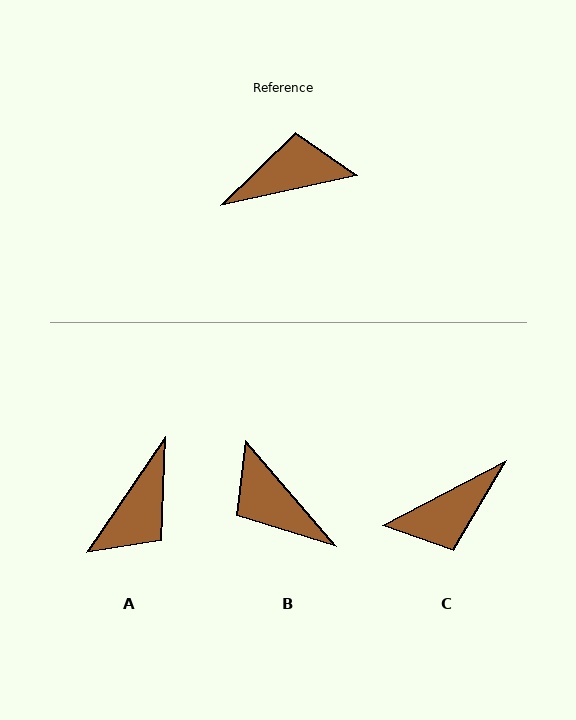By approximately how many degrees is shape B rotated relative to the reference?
Approximately 118 degrees counter-clockwise.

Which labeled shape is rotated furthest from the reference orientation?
C, about 165 degrees away.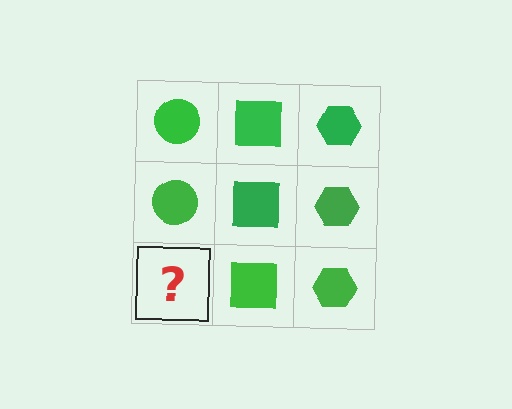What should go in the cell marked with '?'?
The missing cell should contain a green circle.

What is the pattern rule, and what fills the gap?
The rule is that each column has a consistent shape. The gap should be filled with a green circle.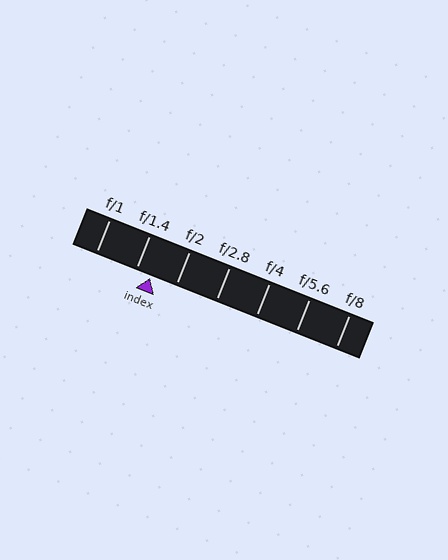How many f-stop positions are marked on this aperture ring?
There are 7 f-stop positions marked.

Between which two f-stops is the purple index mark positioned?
The index mark is between f/1.4 and f/2.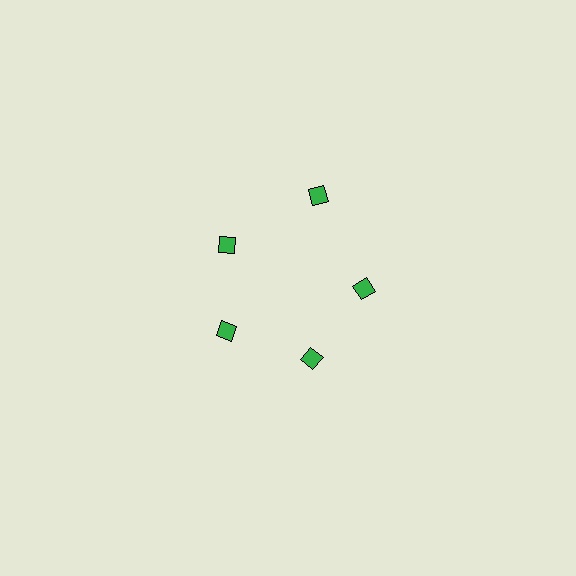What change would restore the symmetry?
The symmetry would be restored by moving it inward, back onto the ring so that all 5 diamonds sit at equal angles and equal distance from the center.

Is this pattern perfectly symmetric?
No. The 5 green diamonds are arranged in a ring, but one element near the 1 o'clock position is pushed outward from the center, breaking the 5-fold rotational symmetry.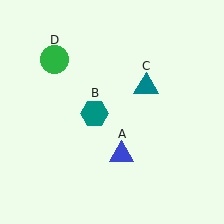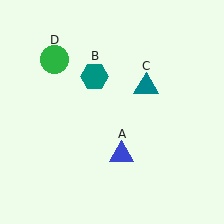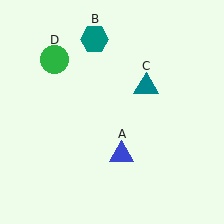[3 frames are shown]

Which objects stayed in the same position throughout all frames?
Blue triangle (object A) and teal triangle (object C) and green circle (object D) remained stationary.